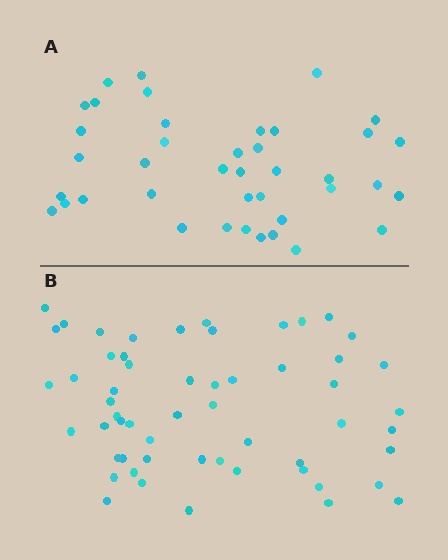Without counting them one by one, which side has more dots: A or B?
Region B (the bottom region) has more dots.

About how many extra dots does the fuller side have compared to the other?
Region B has approximately 15 more dots than region A.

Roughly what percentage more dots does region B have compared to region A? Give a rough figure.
About 40% more.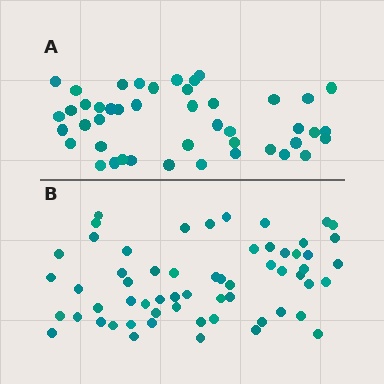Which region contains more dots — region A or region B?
Region B (the bottom region) has more dots.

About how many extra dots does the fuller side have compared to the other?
Region B has approximately 15 more dots than region A.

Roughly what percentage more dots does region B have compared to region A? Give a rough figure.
About 35% more.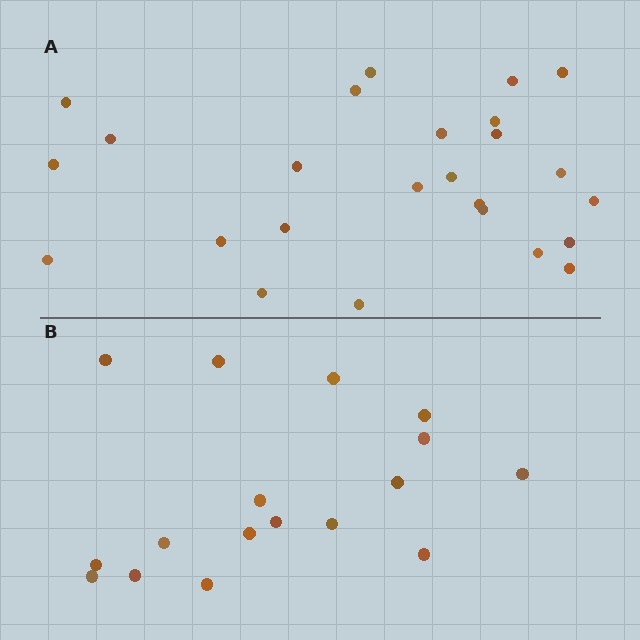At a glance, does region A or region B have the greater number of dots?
Region A (the top region) has more dots.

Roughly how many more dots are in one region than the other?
Region A has roughly 8 or so more dots than region B.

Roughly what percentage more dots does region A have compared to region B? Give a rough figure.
About 45% more.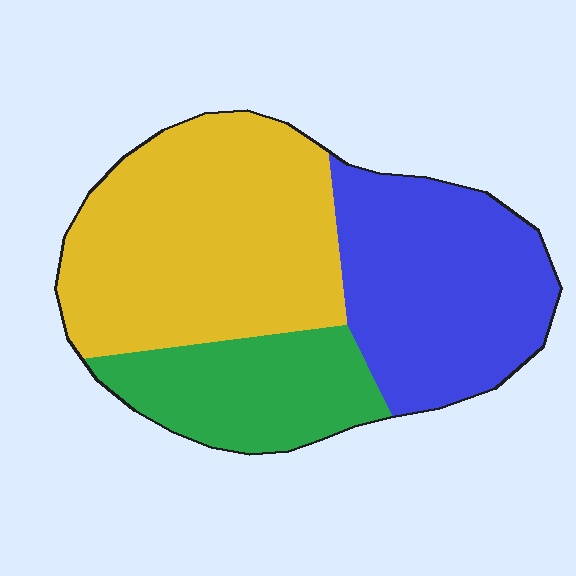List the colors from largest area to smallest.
From largest to smallest: yellow, blue, green.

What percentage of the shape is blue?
Blue covers around 35% of the shape.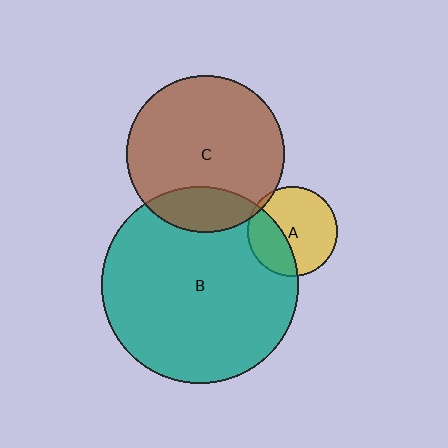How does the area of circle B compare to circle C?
Approximately 1.6 times.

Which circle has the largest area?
Circle B (teal).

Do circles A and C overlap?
Yes.